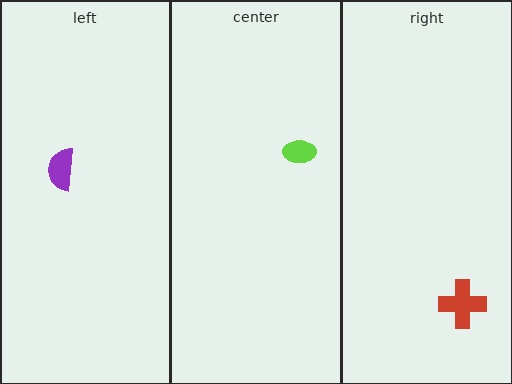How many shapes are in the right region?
1.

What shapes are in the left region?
The purple semicircle.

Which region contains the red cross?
The right region.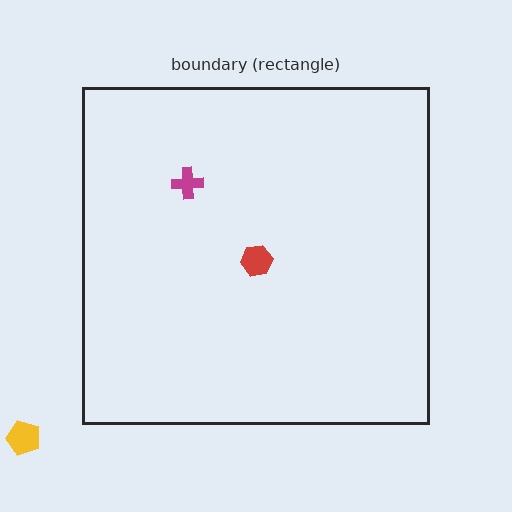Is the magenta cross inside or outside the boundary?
Inside.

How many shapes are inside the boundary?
2 inside, 1 outside.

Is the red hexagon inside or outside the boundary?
Inside.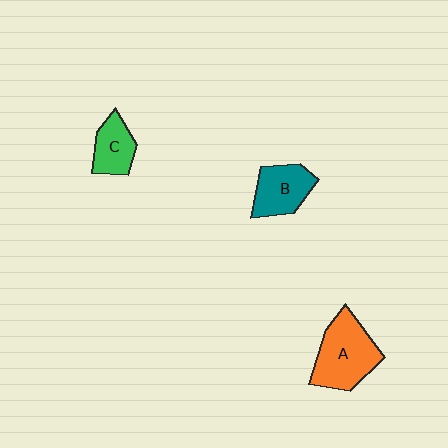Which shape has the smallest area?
Shape C (green).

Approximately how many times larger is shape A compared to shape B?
Approximately 1.5 times.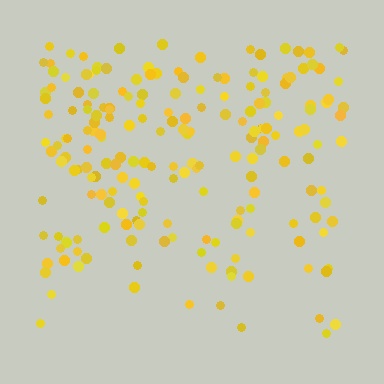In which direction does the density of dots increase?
From bottom to top, with the top side densest.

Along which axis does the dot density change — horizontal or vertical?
Vertical.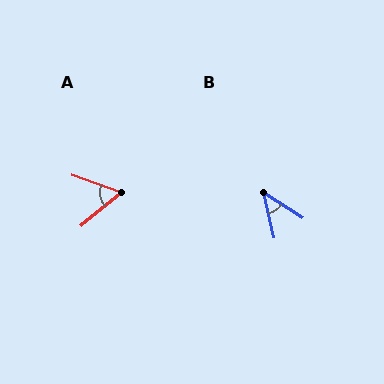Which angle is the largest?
A, at approximately 58 degrees.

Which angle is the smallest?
B, at approximately 44 degrees.